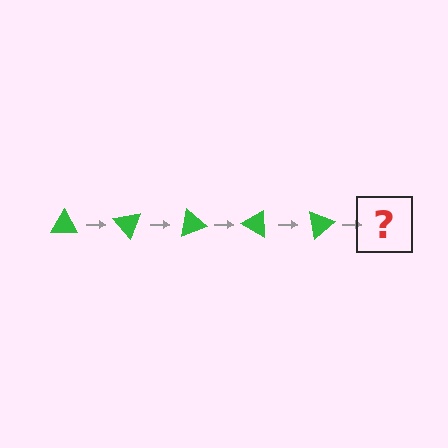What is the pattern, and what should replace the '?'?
The pattern is that the triangle rotates 50 degrees each step. The '?' should be a green triangle rotated 250 degrees.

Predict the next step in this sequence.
The next step is a green triangle rotated 250 degrees.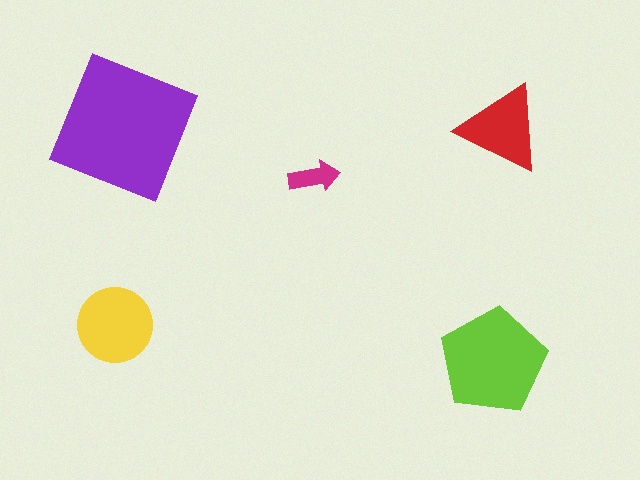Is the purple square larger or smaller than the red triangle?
Larger.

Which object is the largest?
The purple square.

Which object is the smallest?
The magenta arrow.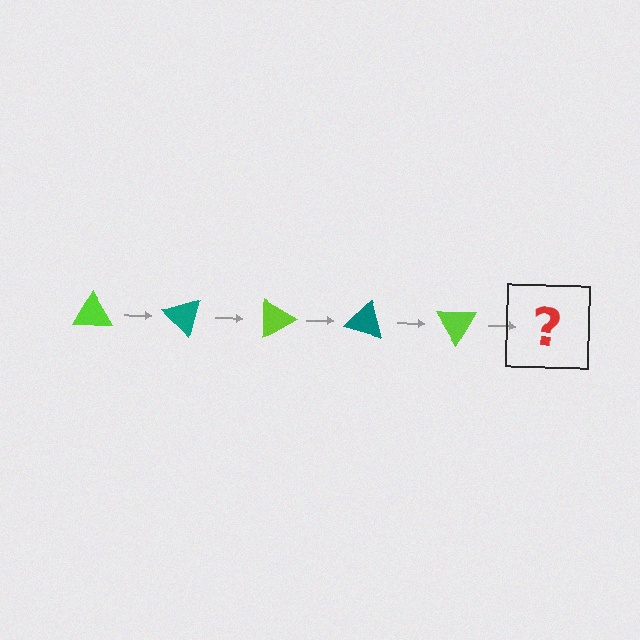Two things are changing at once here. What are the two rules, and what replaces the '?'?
The two rules are that it rotates 45 degrees each step and the color cycles through lime and teal. The '?' should be a teal triangle, rotated 225 degrees from the start.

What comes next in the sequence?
The next element should be a teal triangle, rotated 225 degrees from the start.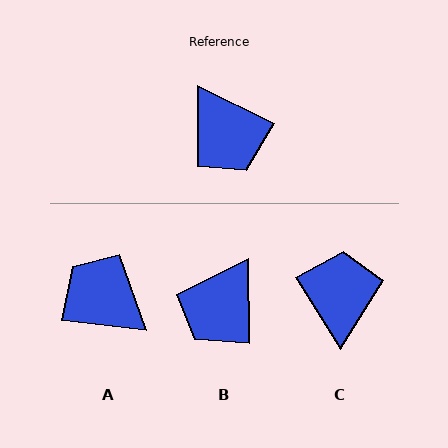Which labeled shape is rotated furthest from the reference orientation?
A, about 161 degrees away.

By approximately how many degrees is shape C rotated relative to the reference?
Approximately 148 degrees counter-clockwise.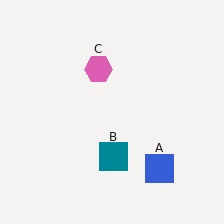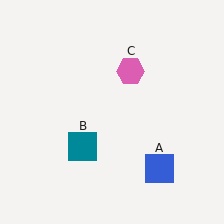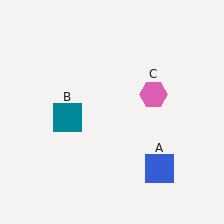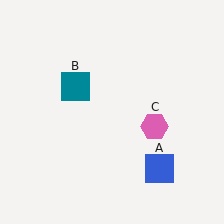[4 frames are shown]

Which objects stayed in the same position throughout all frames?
Blue square (object A) remained stationary.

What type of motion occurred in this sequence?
The teal square (object B), pink hexagon (object C) rotated clockwise around the center of the scene.